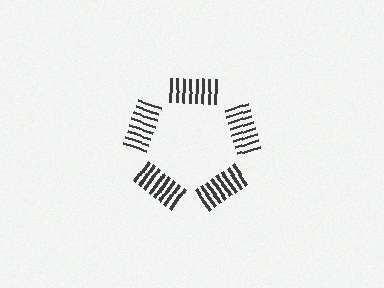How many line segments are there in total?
40 — 8 along each of the 5 edges.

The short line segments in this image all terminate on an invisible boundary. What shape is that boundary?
An illusory pentagon — the line segments terminate on its edges but no continuous stroke is drawn.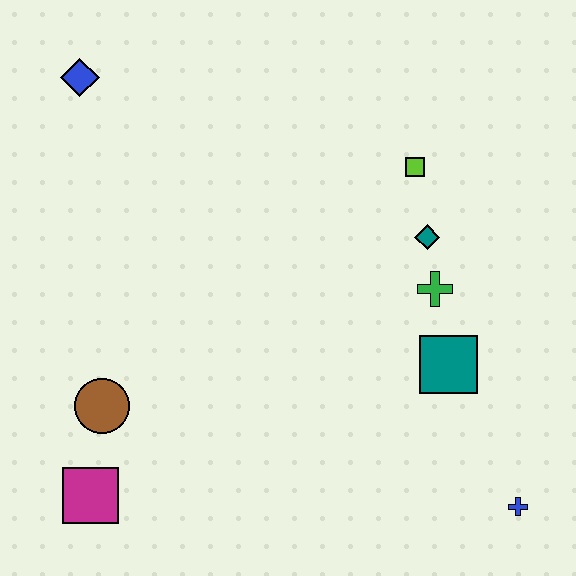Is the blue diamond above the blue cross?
Yes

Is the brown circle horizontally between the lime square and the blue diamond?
Yes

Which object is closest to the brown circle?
The magenta square is closest to the brown circle.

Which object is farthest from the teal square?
The blue diamond is farthest from the teal square.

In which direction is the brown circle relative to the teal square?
The brown circle is to the left of the teal square.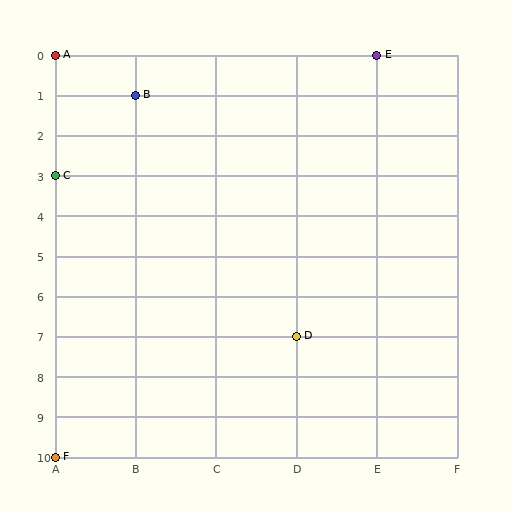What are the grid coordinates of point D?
Point D is at grid coordinates (D, 7).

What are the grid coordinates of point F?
Point F is at grid coordinates (A, 10).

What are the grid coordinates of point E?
Point E is at grid coordinates (E, 0).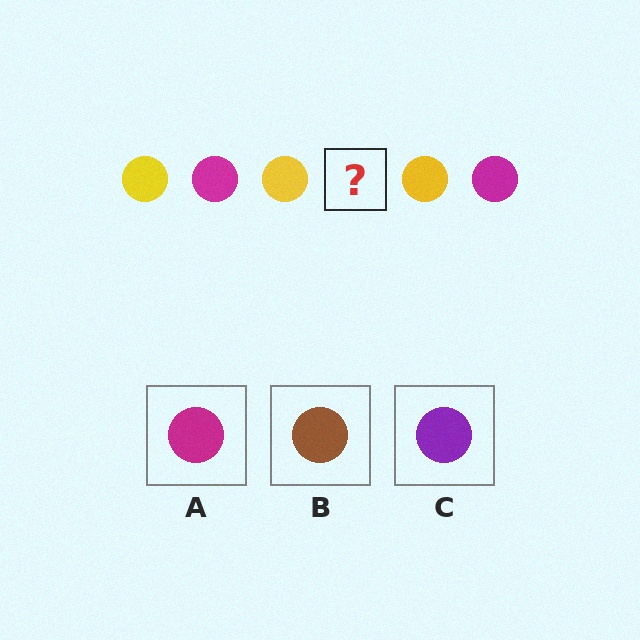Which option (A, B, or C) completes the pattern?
A.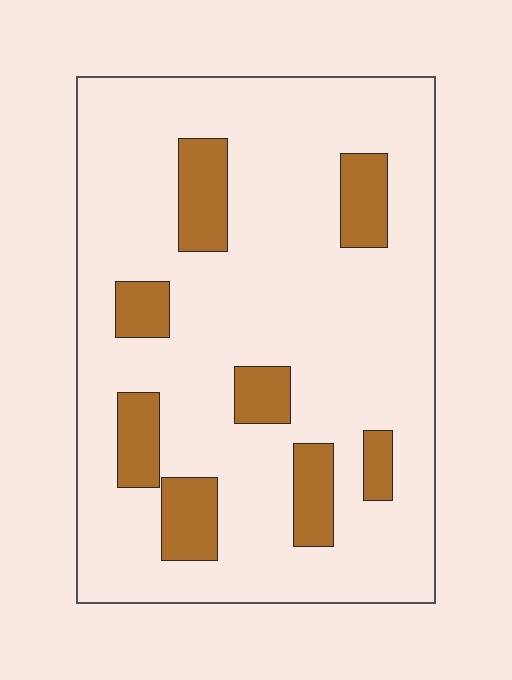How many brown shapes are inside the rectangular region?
8.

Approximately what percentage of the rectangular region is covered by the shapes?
Approximately 15%.